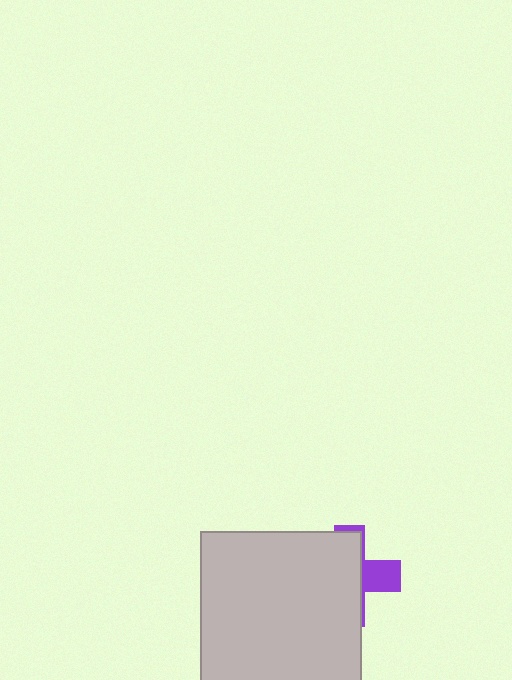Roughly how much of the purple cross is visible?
A small part of it is visible (roughly 31%).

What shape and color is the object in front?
The object in front is a light gray square.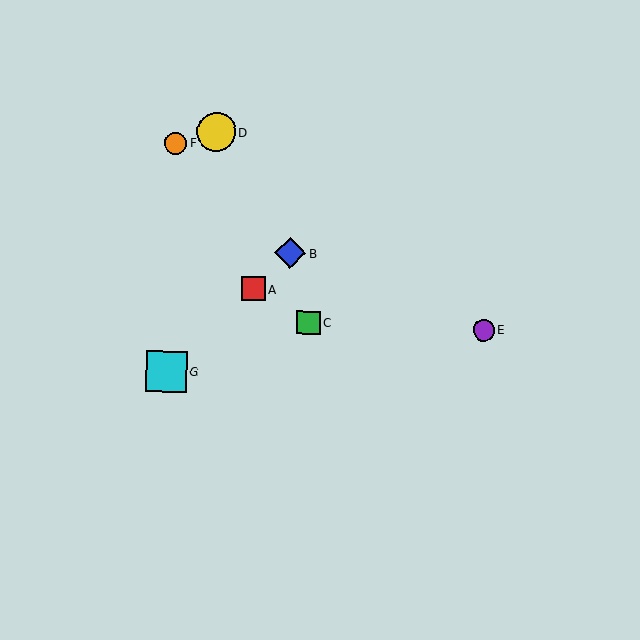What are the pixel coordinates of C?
Object C is at (309, 323).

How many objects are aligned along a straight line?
3 objects (A, B, G) are aligned along a straight line.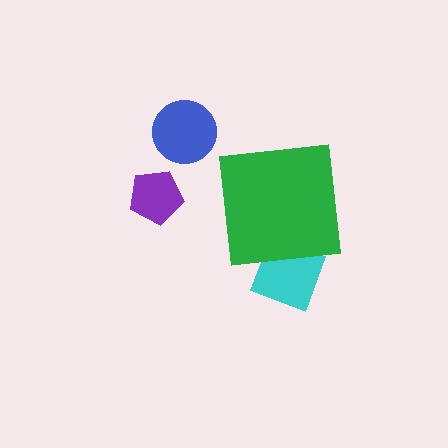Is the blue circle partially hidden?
No, the blue circle is fully visible.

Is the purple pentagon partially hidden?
No, the purple pentagon is fully visible.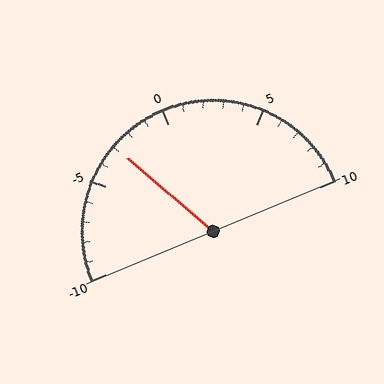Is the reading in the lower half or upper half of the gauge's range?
The reading is in the lower half of the range (-10 to 10).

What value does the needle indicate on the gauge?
The needle indicates approximately -3.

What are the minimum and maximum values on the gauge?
The gauge ranges from -10 to 10.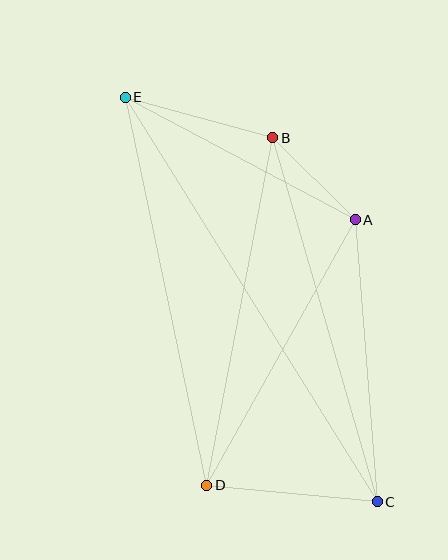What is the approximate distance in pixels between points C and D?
The distance between C and D is approximately 172 pixels.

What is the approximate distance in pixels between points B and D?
The distance between B and D is approximately 354 pixels.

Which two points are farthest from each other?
Points C and E are farthest from each other.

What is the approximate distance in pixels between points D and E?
The distance between D and E is approximately 397 pixels.